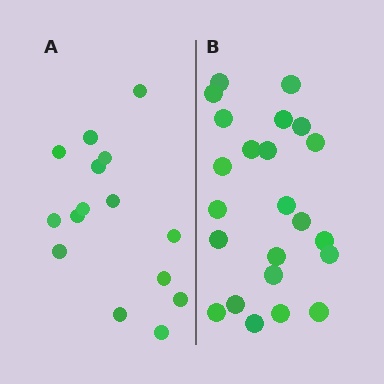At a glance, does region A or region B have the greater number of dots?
Region B (the right region) has more dots.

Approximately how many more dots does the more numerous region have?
Region B has roughly 8 or so more dots than region A.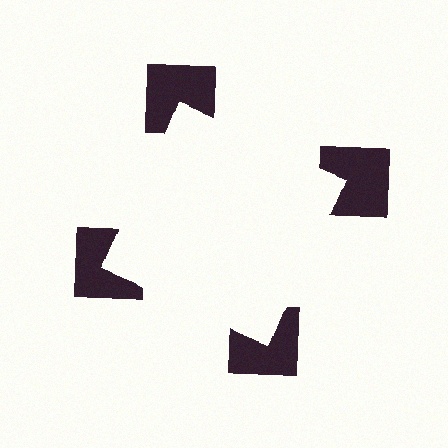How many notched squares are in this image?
There are 4 — one at each vertex of the illusory square.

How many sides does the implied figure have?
4 sides.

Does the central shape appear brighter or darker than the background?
It typically appears slightly brighter than the background, even though no actual brightness change is drawn.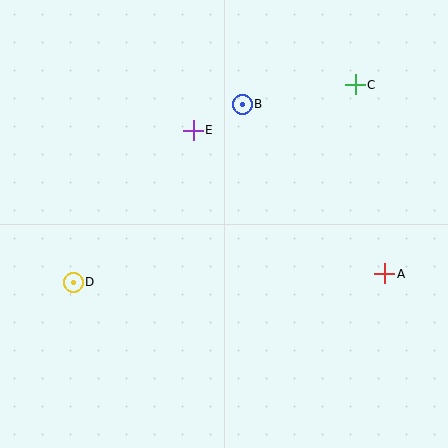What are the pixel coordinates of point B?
Point B is at (242, 104).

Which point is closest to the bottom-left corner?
Point D is closest to the bottom-left corner.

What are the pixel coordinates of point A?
Point A is at (385, 274).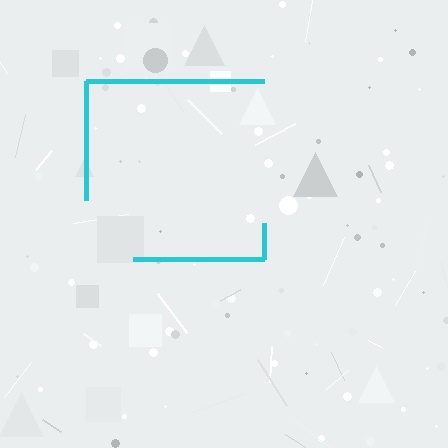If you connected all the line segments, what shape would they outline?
They would outline a square.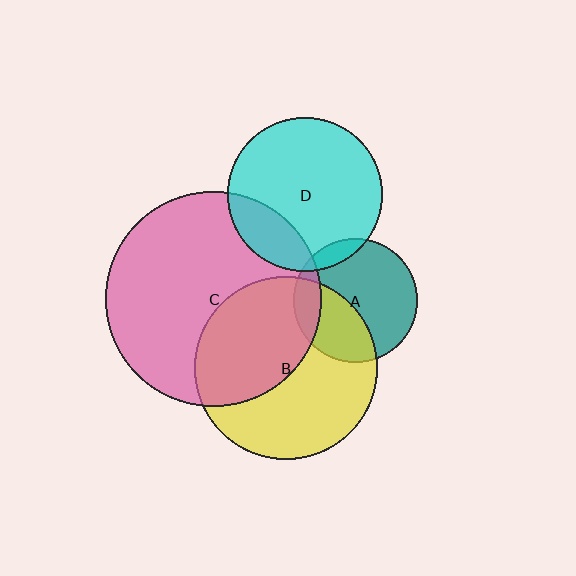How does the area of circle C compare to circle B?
Approximately 1.4 times.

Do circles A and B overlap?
Yes.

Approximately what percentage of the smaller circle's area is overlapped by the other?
Approximately 40%.